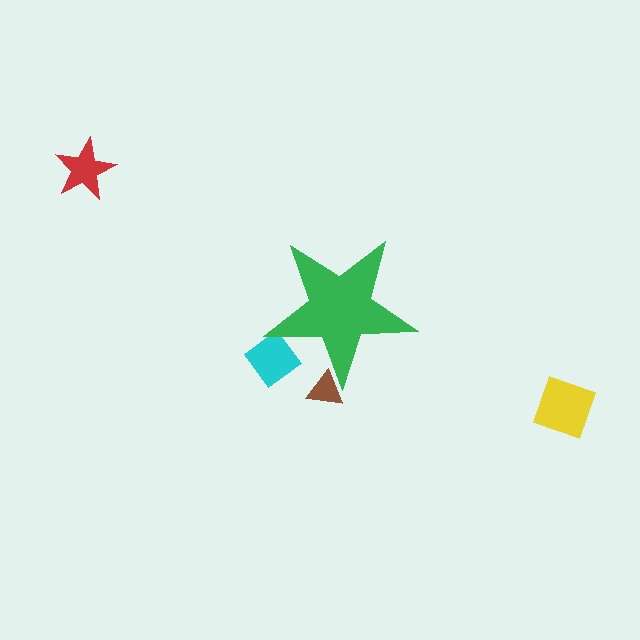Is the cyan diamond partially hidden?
Yes, the cyan diamond is partially hidden behind the green star.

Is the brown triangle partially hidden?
Yes, the brown triangle is partially hidden behind the green star.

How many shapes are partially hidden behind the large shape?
2 shapes are partially hidden.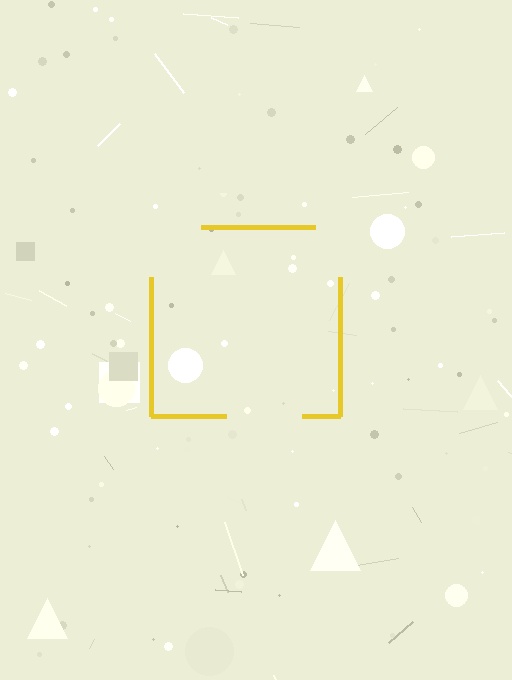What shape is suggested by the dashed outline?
The dashed outline suggests a square.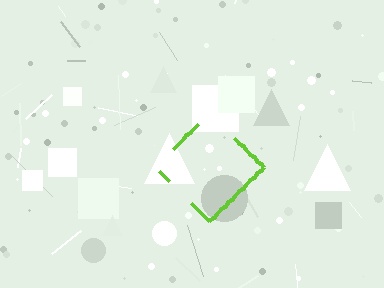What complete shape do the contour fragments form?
The contour fragments form a diamond.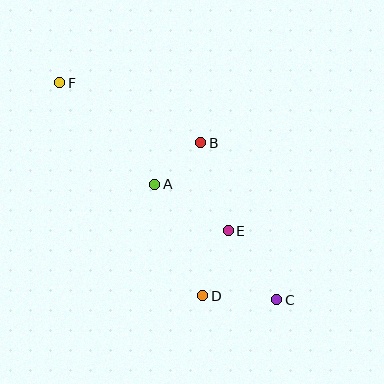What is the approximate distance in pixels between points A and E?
The distance between A and E is approximately 87 pixels.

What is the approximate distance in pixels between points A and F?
The distance between A and F is approximately 139 pixels.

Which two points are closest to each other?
Points A and B are closest to each other.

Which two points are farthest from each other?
Points C and F are farthest from each other.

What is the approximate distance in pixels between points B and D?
The distance between B and D is approximately 153 pixels.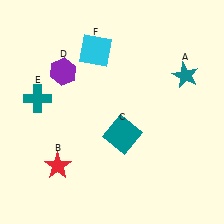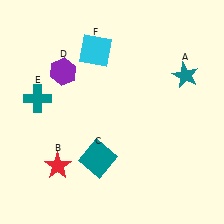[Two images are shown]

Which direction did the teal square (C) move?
The teal square (C) moved left.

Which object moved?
The teal square (C) moved left.